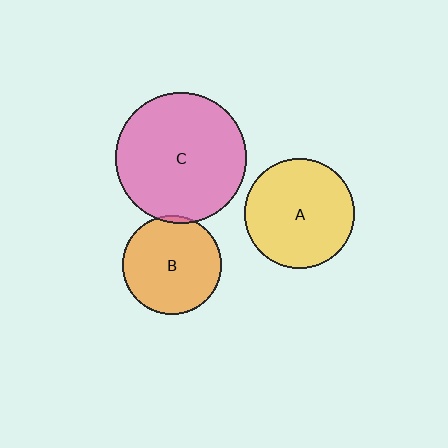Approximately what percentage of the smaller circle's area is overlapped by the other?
Approximately 5%.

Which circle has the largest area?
Circle C (pink).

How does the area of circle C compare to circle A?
Approximately 1.4 times.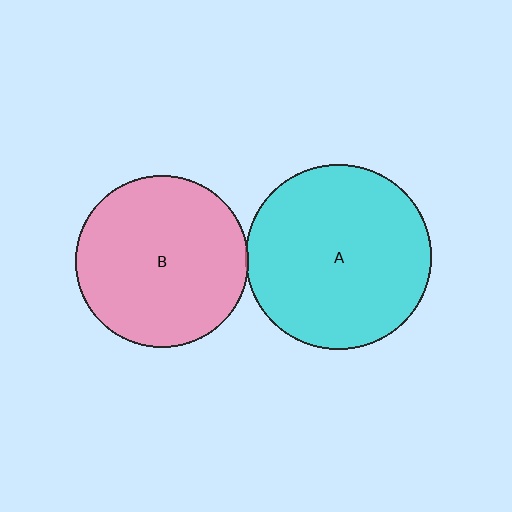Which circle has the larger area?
Circle A (cyan).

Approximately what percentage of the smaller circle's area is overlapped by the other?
Approximately 5%.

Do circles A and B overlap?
Yes.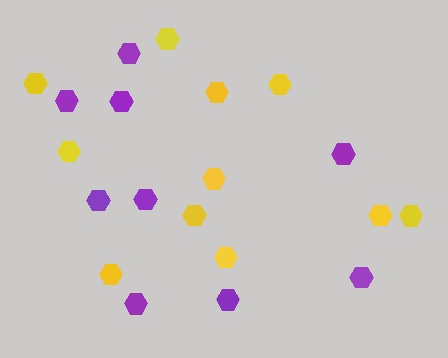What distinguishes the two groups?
There are 2 groups: one group of purple hexagons (9) and one group of yellow hexagons (11).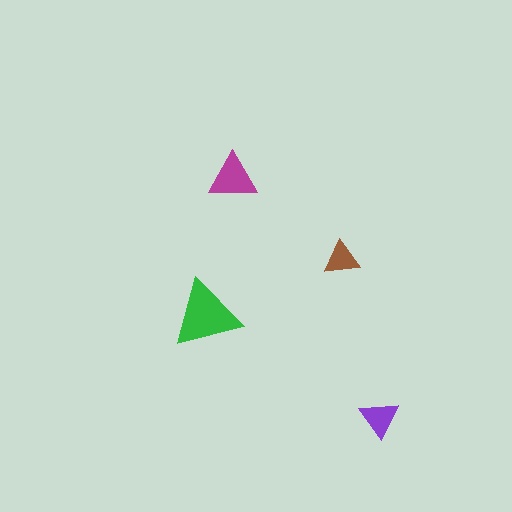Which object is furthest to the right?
The purple triangle is rightmost.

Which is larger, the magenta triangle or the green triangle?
The green one.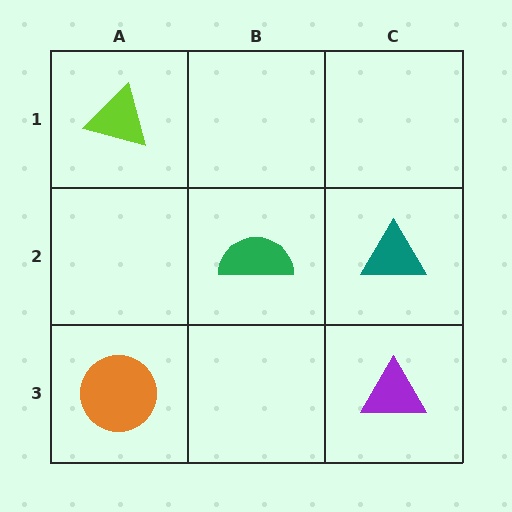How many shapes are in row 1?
1 shape.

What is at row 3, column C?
A purple triangle.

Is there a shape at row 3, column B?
No, that cell is empty.